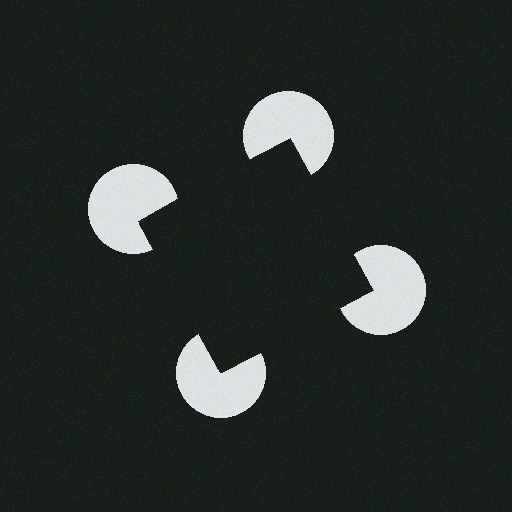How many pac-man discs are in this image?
There are 4 — one at each vertex of the illusory square.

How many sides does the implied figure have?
4 sides.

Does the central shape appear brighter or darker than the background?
It typically appears slightly darker than the background, even though no actual brightness change is drawn.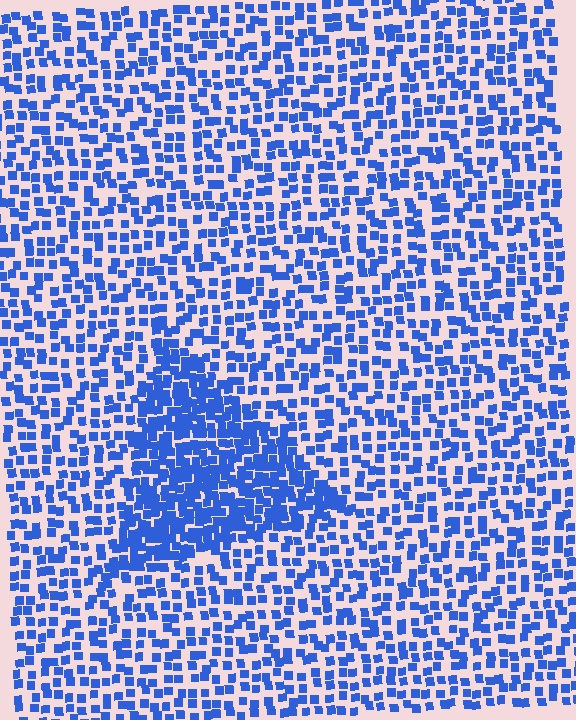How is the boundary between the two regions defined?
The boundary is defined by a change in element density (approximately 2.1x ratio). All elements are the same color, size, and shape.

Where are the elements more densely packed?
The elements are more densely packed inside the triangle boundary.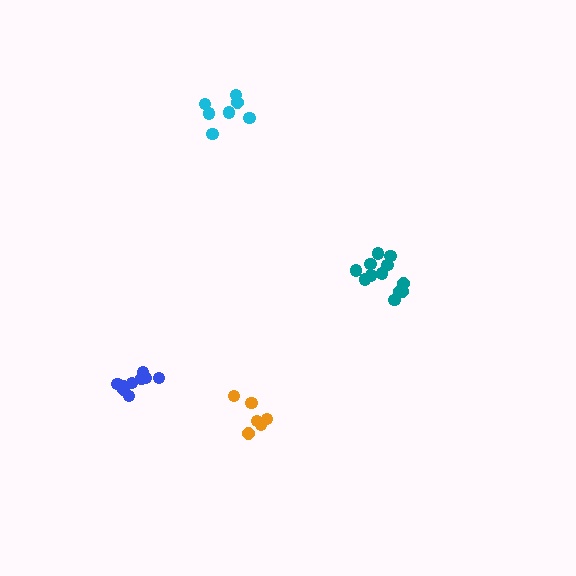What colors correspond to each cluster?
The clusters are colored: orange, blue, teal, cyan.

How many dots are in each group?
Group 1: 6 dots, Group 2: 9 dots, Group 3: 12 dots, Group 4: 7 dots (34 total).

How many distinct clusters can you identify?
There are 4 distinct clusters.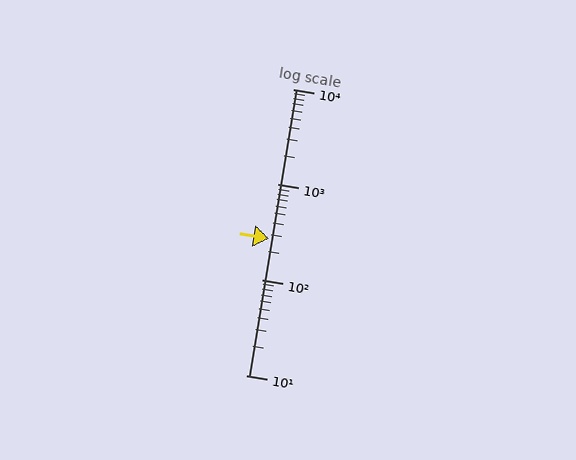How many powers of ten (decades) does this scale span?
The scale spans 3 decades, from 10 to 10000.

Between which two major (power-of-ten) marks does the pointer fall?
The pointer is between 100 and 1000.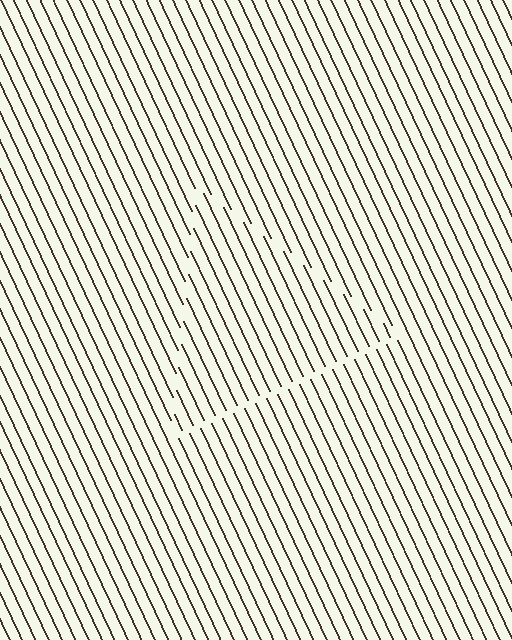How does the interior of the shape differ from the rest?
The interior of the shape contains the same grating, shifted by half a period — the contour is defined by the phase discontinuity where line-ends from the inner and outer gratings abut.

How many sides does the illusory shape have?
3 sides — the line-ends trace a triangle.